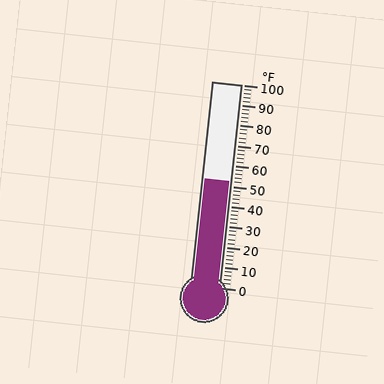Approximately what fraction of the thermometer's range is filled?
The thermometer is filled to approximately 50% of its range.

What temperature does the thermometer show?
The thermometer shows approximately 52°F.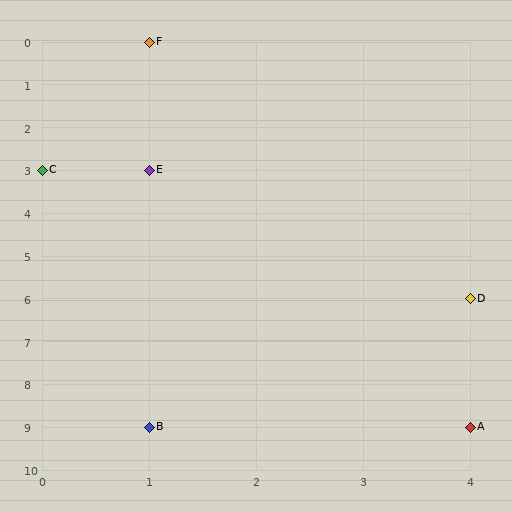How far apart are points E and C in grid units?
Points E and C are 1 column apart.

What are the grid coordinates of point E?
Point E is at grid coordinates (1, 3).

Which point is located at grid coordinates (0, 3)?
Point C is at (0, 3).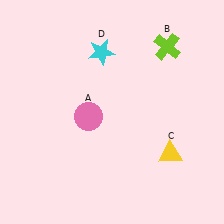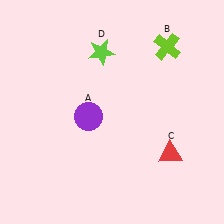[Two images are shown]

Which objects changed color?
A changed from pink to purple. C changed from yellow to red. D changed from cyan to lime.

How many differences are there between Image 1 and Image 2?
There are 3 differences between the two images.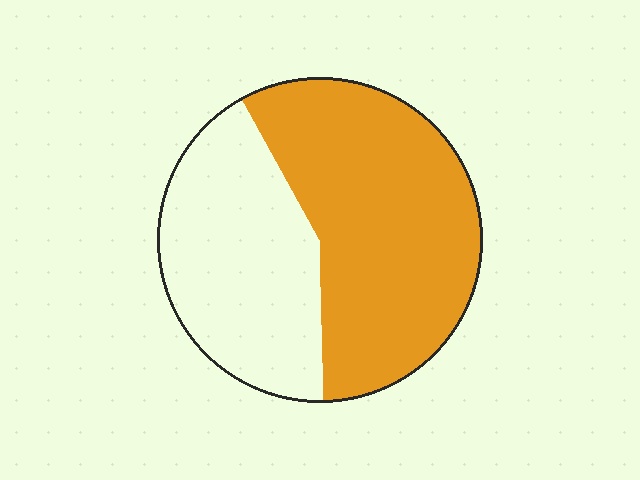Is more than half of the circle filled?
Yes.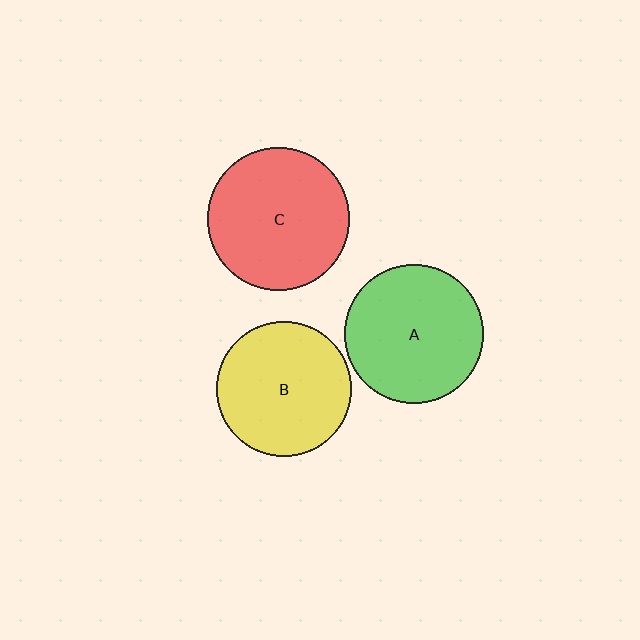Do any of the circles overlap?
No, none of the circles overlap.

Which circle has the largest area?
Circle C (red).